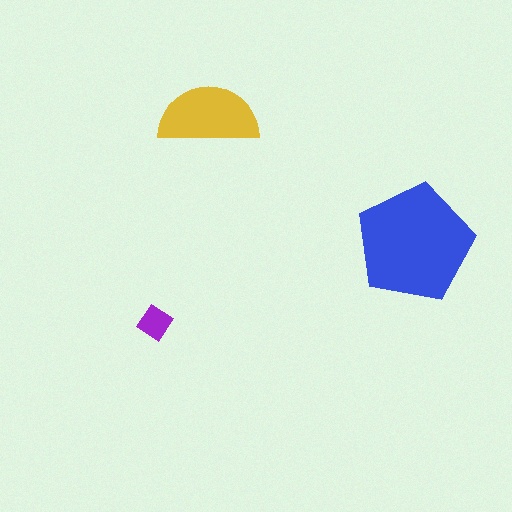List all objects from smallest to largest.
The purple diamond, the yellow semicircle, the blue pentagon.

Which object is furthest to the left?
The purple diamond is leftmost.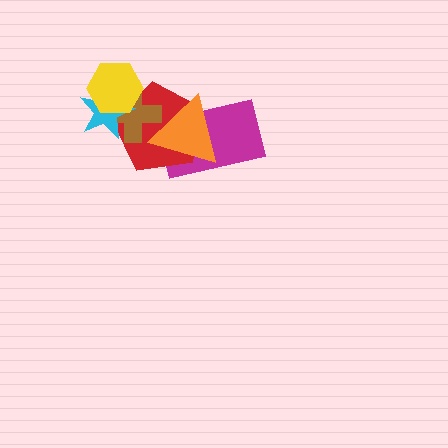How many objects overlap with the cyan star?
3 objects overlap with the cyan star.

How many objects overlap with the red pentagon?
5 objects overlap with the red pentagon.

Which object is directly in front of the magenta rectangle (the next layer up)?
The red pentagon is directly in front of the magenta rectangle.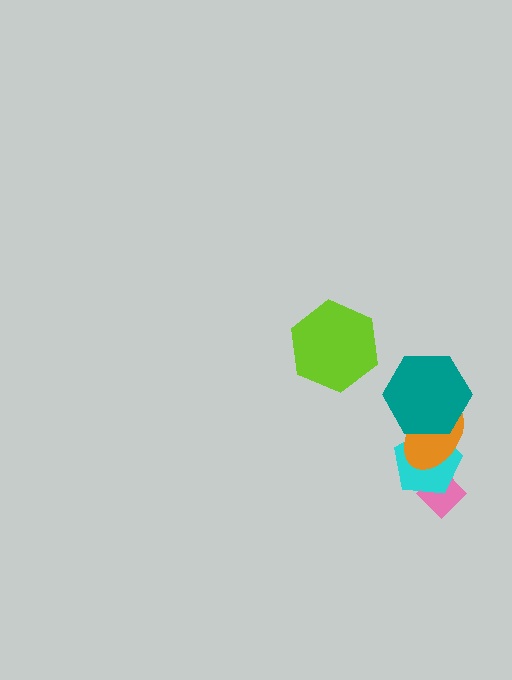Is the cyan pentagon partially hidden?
Yes, it is partially covered by another shape.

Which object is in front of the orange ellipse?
The teal hexagon is in front of the orange ellipse.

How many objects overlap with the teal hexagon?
2 objects overlap with the teal hexagon.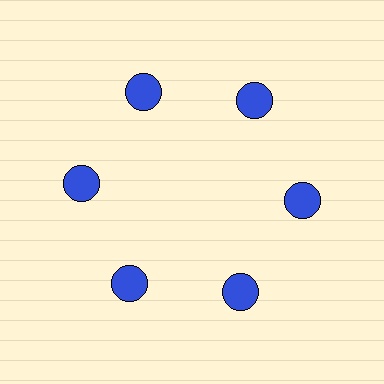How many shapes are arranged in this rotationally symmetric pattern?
There are 6 shapes, arranged in 6 groups of 1.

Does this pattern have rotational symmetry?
Yes, this pattern has 6-fold rotational symmetry. It looks the same after rotating 60 degrees around the center.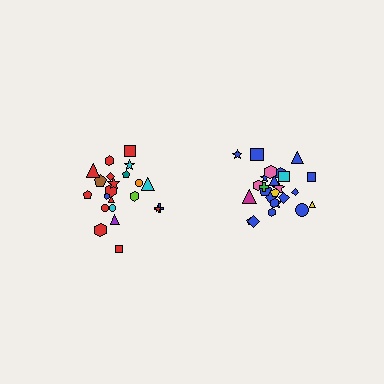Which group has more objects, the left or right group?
The right group.